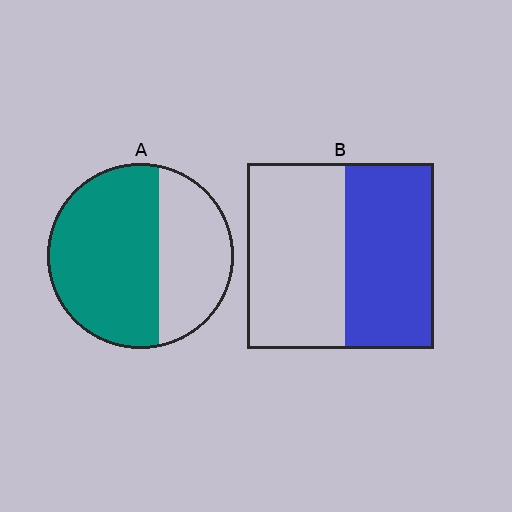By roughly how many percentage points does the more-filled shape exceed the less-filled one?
By roughly 15 percentage points (A over B).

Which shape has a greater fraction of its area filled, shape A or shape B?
Shape A.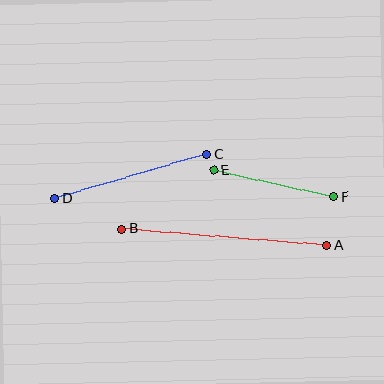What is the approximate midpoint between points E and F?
The midpoint is at approximately (274, 183) pixels.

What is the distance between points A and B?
The distance is approximately 206 pixels.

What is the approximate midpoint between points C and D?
The midpoint is at approximately (131, 176) pixels.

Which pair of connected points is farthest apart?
Points A and B are farthest apart.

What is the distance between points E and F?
The distance is approximately 123 pixels.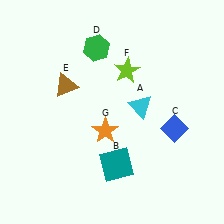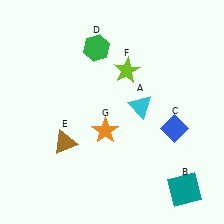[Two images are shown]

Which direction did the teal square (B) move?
The teal square (B) moved right.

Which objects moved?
The objects that moved are: the teal square (B), the brown triangle (E).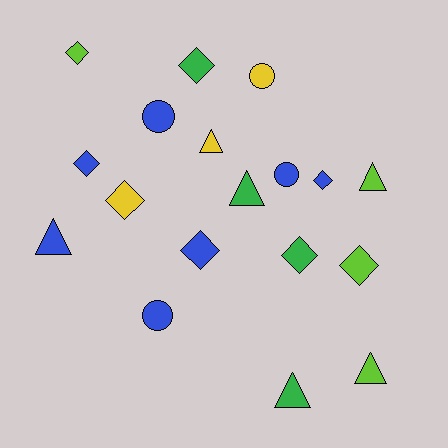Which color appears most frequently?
Blue, with 7 objects.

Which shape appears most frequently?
Diamond, with 8 objects.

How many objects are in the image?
There are 18 objects.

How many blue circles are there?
There are 3 blue circles.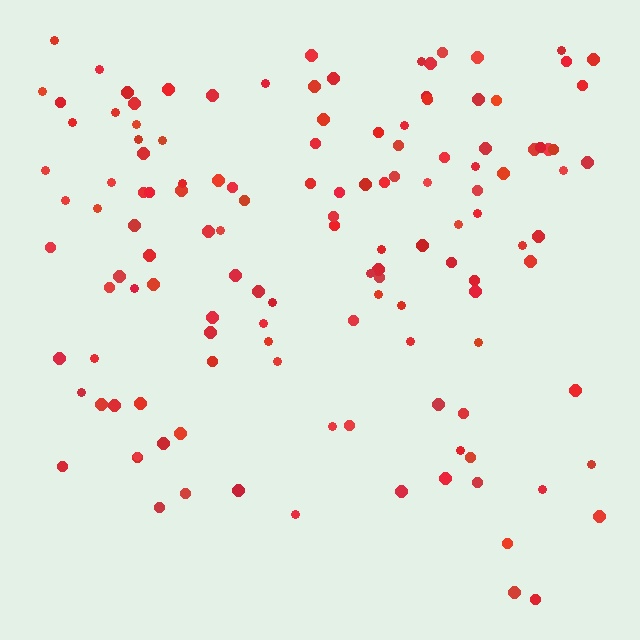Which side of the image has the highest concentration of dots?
The top.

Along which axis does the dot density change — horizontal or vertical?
Vertical.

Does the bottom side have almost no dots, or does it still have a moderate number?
Still a moderate number, just noticeably fewer than the top.